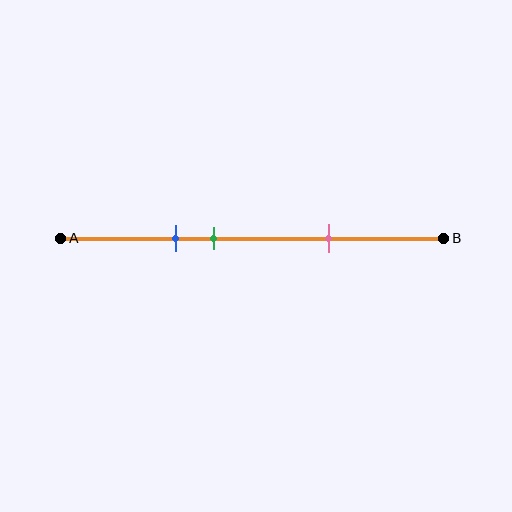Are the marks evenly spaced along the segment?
No, the marks are not evenly spaced.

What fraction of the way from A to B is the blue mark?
The blue mark is approximately 30% (0.3) of the way from A to B.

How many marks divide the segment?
There are 3 marks dividing the segment.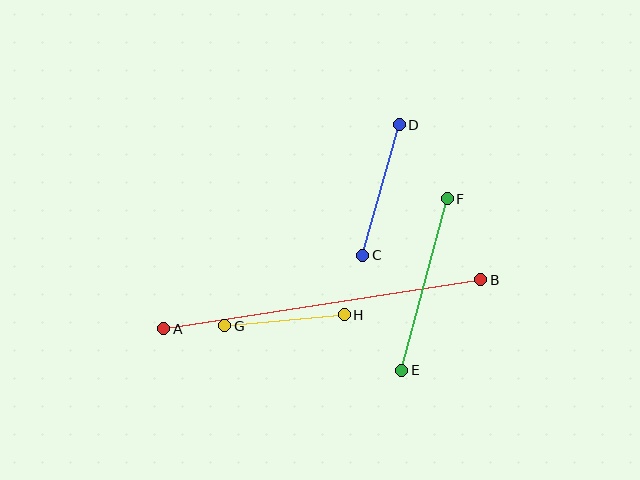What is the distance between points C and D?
The distance is approximately 136 pixels.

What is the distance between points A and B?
The distance is approximately 321 pixels.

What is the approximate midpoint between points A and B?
The midpoint is at approximately (322, 304) pixels.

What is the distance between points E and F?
The distance is approximately 178 pixels.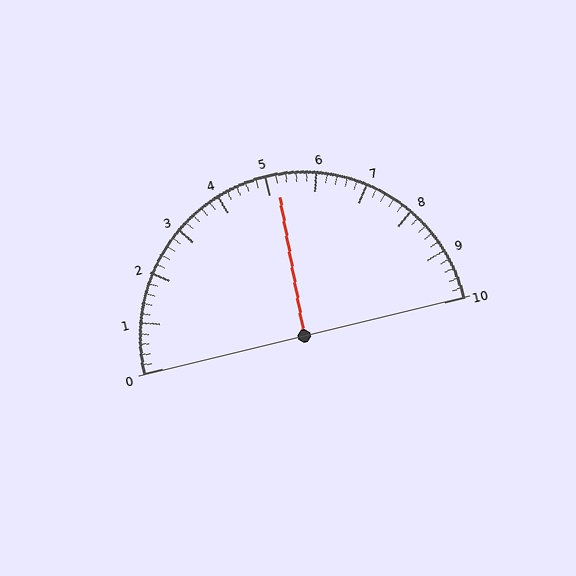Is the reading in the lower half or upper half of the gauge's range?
The reading is in the upper half of the range (0 to 10).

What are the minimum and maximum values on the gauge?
The gauge ranges from 0 to 10.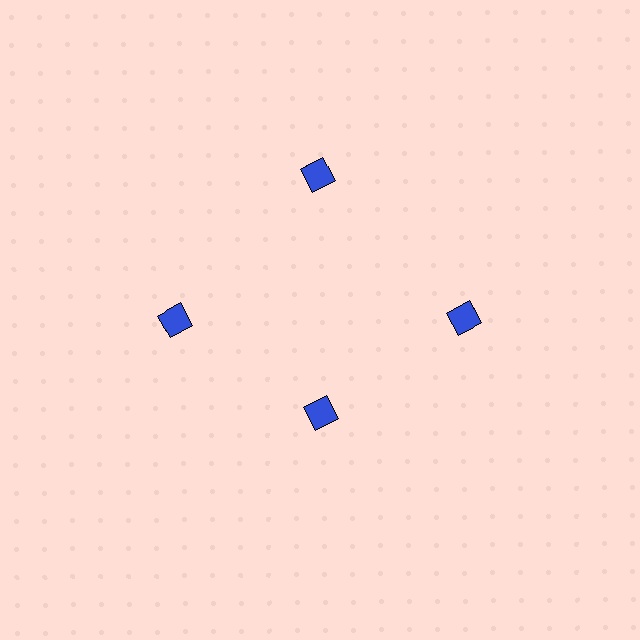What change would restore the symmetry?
The symmetry would be restored by moving it outward, back onto the ring so that all 4 diamonds sit at equal angles and equal distance from the center.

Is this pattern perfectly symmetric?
No. The 4 blue diamonds are arranged in a ring, but one element near the 6 o'clock position is pulled inward toward the center, breaking the 4-fold rotational symmetry.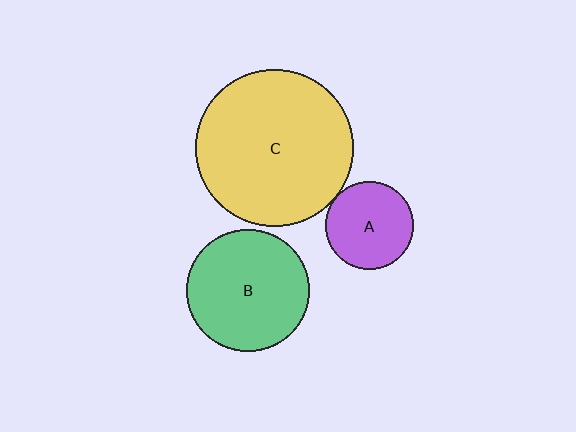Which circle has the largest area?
Circle C (yellow).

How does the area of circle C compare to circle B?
Approximately 1.7 times.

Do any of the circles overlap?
No, none of the circles overlap.